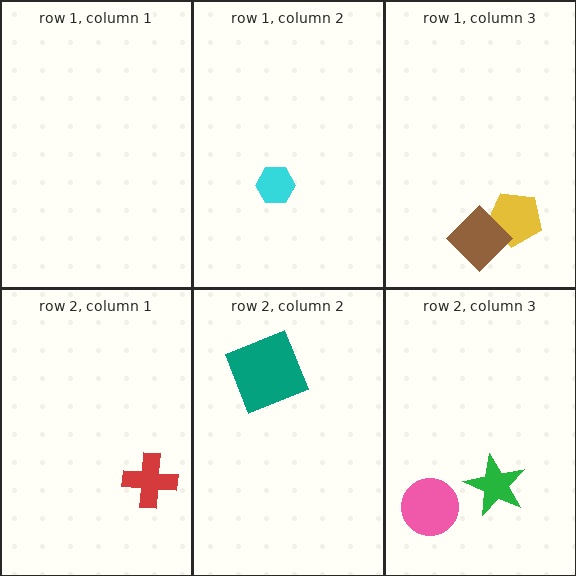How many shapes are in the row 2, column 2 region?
1.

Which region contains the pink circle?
The row 2, column 3 region.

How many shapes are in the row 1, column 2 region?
1.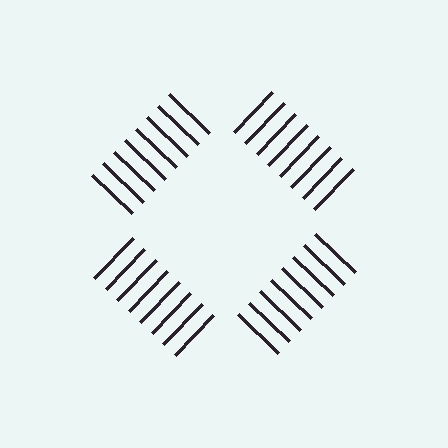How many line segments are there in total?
32 — 8 along each of the 4 edges.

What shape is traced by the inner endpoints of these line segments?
An illusory square — the line segments terminate on its edges but no continuous stroke is drawn.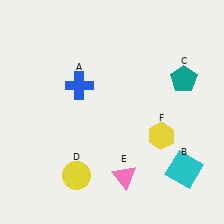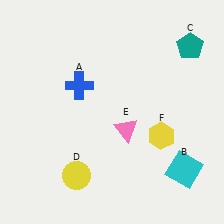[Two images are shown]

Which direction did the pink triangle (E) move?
The pink triangle (E) moved up.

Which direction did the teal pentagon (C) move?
The teal pentagon (C) moved up.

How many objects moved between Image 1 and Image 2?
2 objects moved between the two images.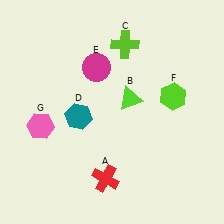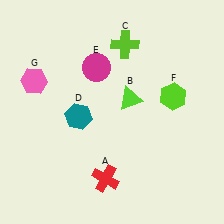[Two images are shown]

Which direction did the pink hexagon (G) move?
The pink hexagon (G) moved up.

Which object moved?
The pink hexagon (G) moved up.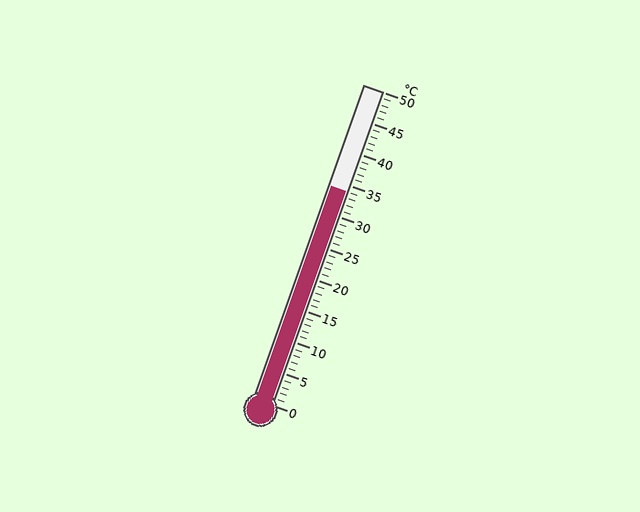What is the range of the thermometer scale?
The thermometer scale ranges from 0°C to 50°C.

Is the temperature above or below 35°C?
The temperature is below 35°C.